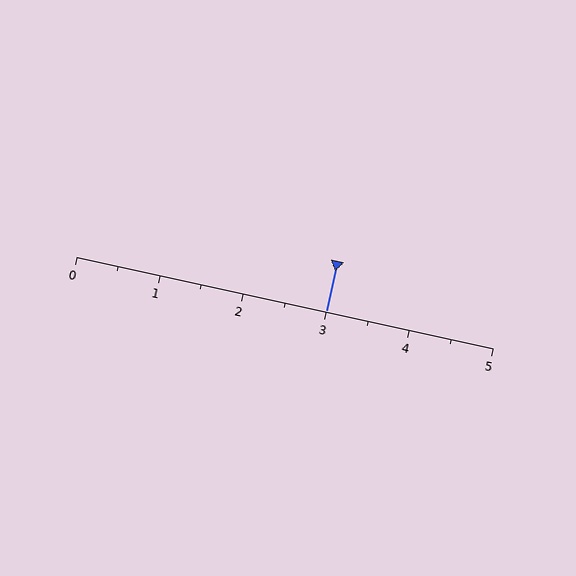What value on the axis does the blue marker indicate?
The marker indicates approximately 3.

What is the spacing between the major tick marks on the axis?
The major ticks are spaced 1 apart.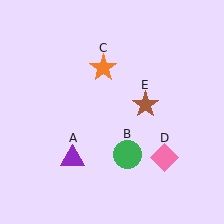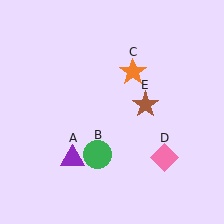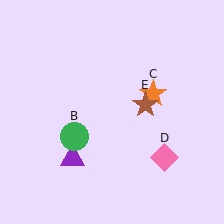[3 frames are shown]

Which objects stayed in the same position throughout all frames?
Purple triangle (object A) and pink diamond (object D) and brown star (object E) remained stationary.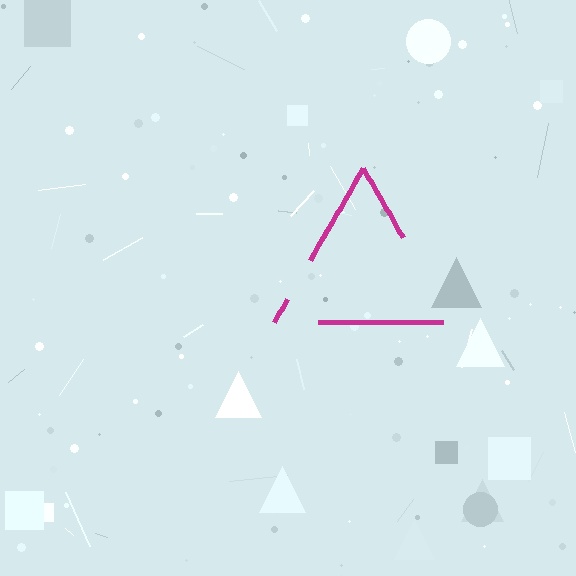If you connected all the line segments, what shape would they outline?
They would outline a triangle.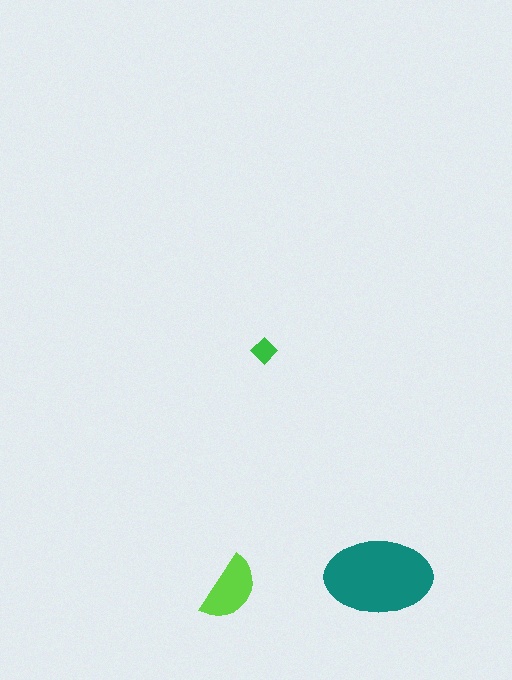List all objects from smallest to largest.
The green diamond, the lime semicircle, the teal ellipse.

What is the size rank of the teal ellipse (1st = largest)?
1st.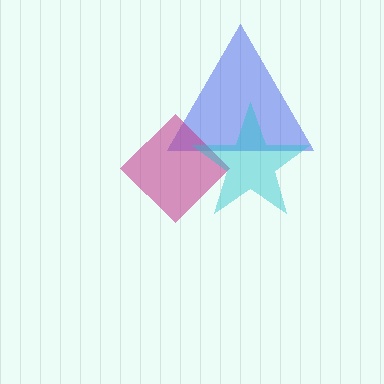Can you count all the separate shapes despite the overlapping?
Yes, there are 3 separate shapes.